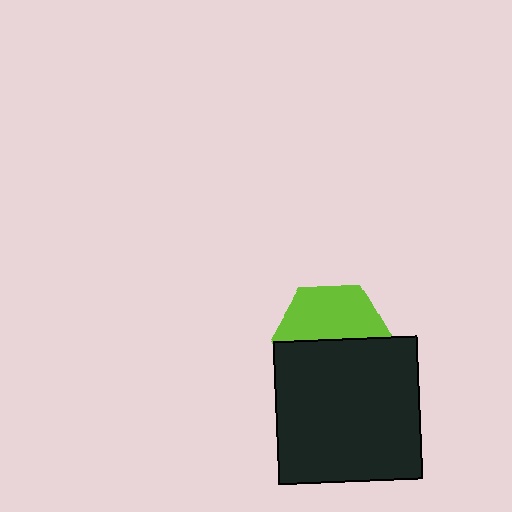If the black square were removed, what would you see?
You would see the complete lime hexagon.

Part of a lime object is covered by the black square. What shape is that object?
It is a hexagon.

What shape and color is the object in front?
The object in front is a black square.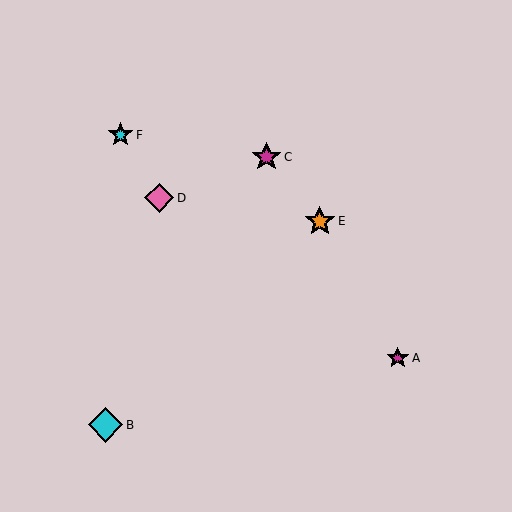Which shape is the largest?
The cyan diamond (labeled B) is the largest.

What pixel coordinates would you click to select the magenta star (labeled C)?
Click at (266, 157) to select the magenta star C.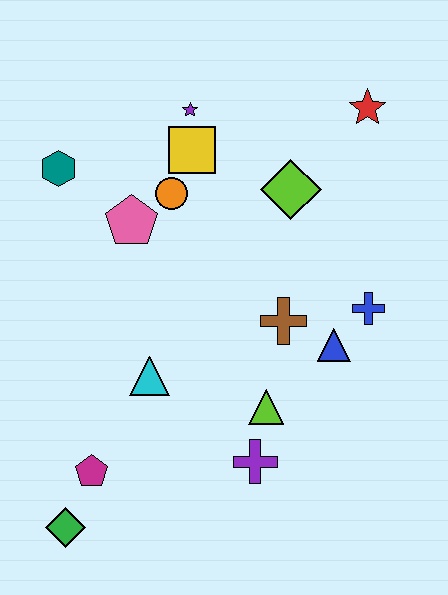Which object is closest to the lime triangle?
The purple cross is closest to the lime triangle.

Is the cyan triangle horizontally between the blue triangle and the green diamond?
Yes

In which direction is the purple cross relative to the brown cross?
The purple cross is below the brown cross.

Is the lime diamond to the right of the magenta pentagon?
Yes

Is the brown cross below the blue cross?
Yes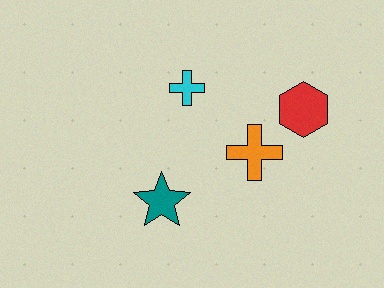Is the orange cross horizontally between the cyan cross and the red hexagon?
Yes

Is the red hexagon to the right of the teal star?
Yes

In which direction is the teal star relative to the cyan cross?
The teal star is below the cyan cross.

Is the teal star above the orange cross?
No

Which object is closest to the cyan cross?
The orange cross is closest to the cyan cross.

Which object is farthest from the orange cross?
The teal star is farthest from the orange cross.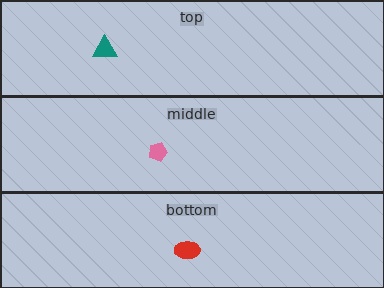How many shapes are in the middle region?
1.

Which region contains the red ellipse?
The bottom region.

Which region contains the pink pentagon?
The middle region.